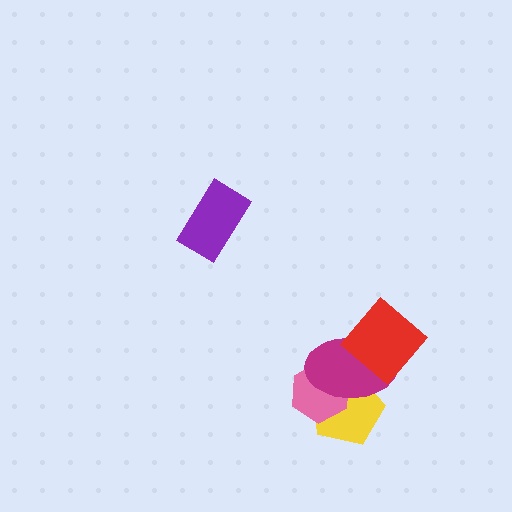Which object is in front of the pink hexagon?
The magenta ellipse is in front of the pink hexagon.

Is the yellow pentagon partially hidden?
Yes, it is partially covered by another shape.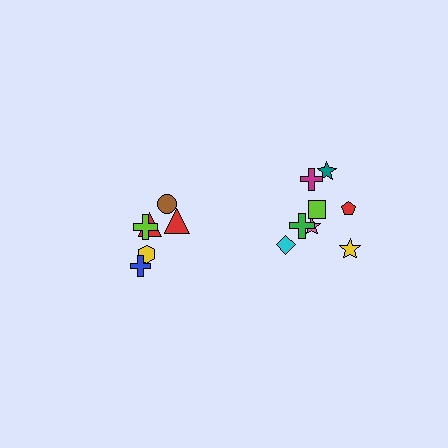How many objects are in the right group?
There are 8 objects.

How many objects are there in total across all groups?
There are 14 objects.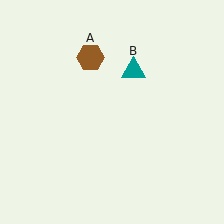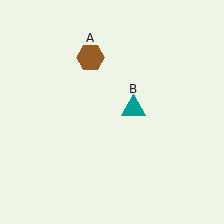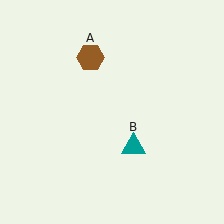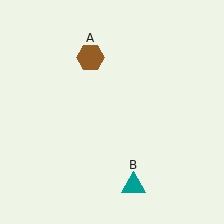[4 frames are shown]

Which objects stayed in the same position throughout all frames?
Brown hexagon (object A) remained stationary.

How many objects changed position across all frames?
1 object changed position: teal triangle (object B).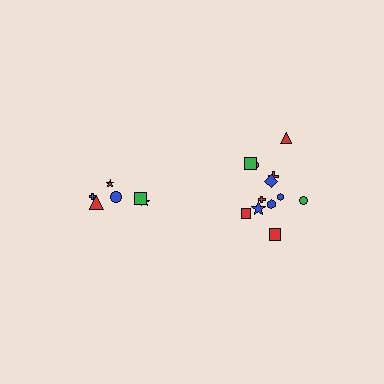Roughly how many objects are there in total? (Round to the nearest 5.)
Roughly 20 objects in total.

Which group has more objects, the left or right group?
The right group.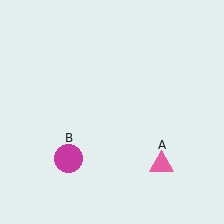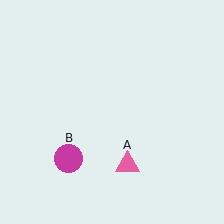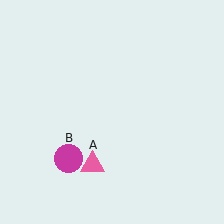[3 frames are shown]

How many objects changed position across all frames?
1 object changed position: pink triangle (object A).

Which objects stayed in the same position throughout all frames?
Magenta circle (object B) remained stationary.